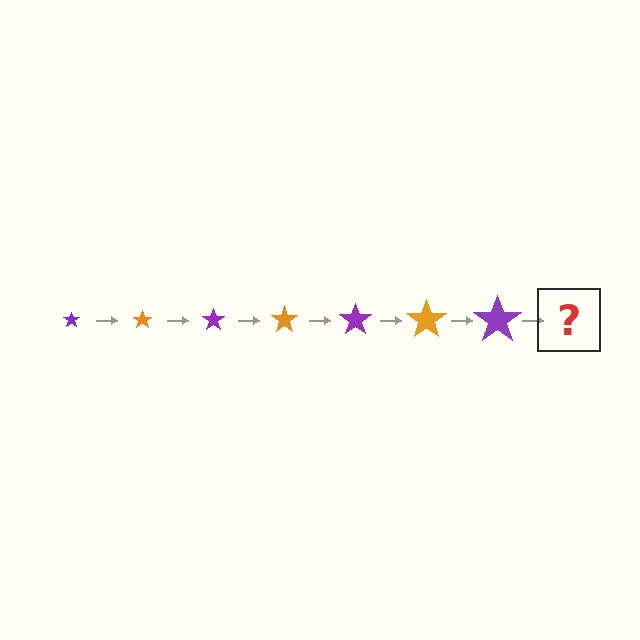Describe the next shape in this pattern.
It should be an orange star, larger than the previous one.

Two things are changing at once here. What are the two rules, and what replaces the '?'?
The two rules are that the star grows larger each step and the color cycles through purple and orange. The '?' should be an orange star, larger than the previous one.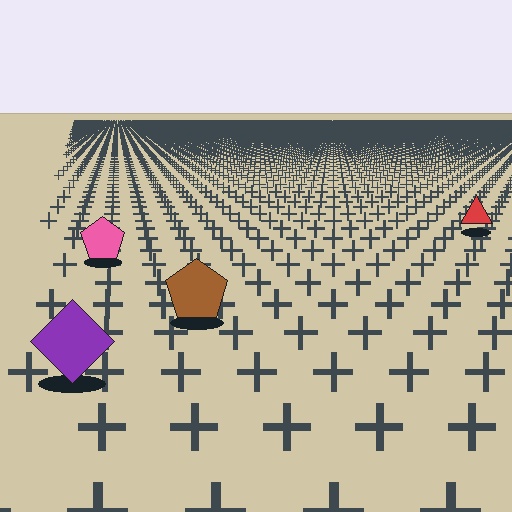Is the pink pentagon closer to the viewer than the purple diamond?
No. The purple diamond is closer — you can tell from the texture gradient: the ground texture is coarser near it.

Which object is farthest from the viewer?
The red triangle is farthest from the viewer. It appears smaller and the ground texture around it is denser.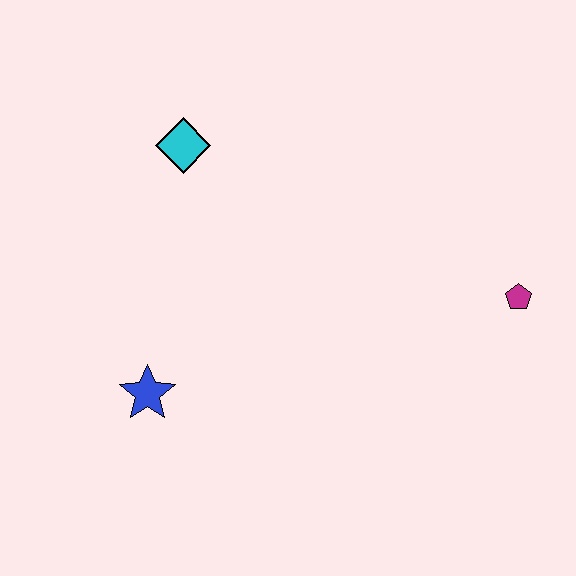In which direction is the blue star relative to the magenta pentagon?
The blue star is to the left of the magenta pentagon.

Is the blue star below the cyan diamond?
Yes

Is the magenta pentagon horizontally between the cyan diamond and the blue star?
No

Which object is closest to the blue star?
The cyan diamond is closest to the blue star.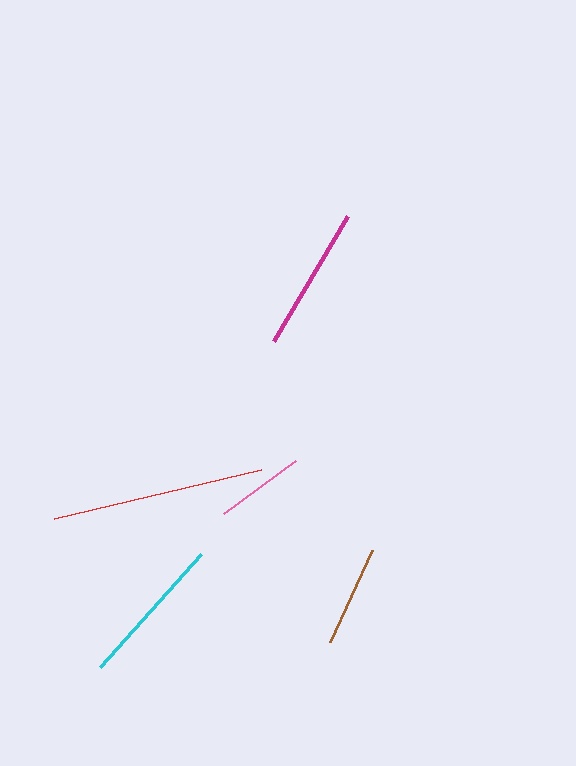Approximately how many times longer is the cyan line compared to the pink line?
The cyan line is approximately 1.7 times the length of the pink line.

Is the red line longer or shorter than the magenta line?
The red line is longer than the magenta line.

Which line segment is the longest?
The red line is the longest at approximately 212 pixels.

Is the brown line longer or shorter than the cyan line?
The cyan line is longer than the brown line.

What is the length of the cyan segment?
The cyan segment is approximately 152 pixels long.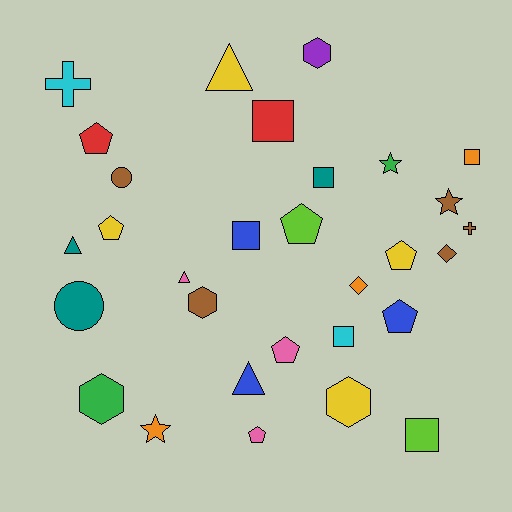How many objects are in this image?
There are 30 objects.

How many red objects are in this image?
There are 2 red objects.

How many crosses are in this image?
There are 2 crosses.